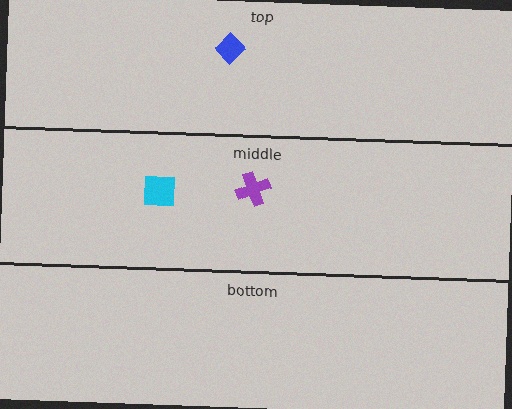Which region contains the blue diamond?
The top region.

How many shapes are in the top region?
1.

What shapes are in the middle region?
The purple cross, the cyan square.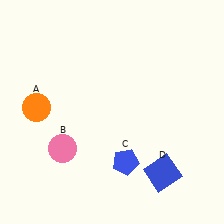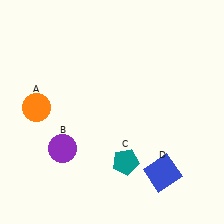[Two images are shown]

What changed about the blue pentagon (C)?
In Image 1, C is blue. In Image 2, it changed to teal.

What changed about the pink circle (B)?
In Image 1, B is pink. In Image 2, it changed to purple.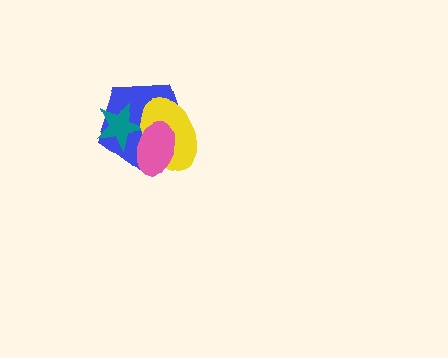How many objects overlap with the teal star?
3 objects overlap with the teal star.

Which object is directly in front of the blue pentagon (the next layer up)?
The teal star is directly in front of the blue pentagon.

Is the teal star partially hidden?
Yes, it is partially covered by another shape.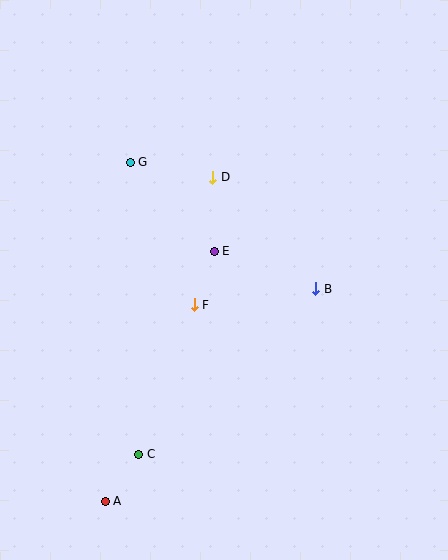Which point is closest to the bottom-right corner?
Point B is closest to the bottom-right corner.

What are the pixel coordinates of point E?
Point E is at (214, 251).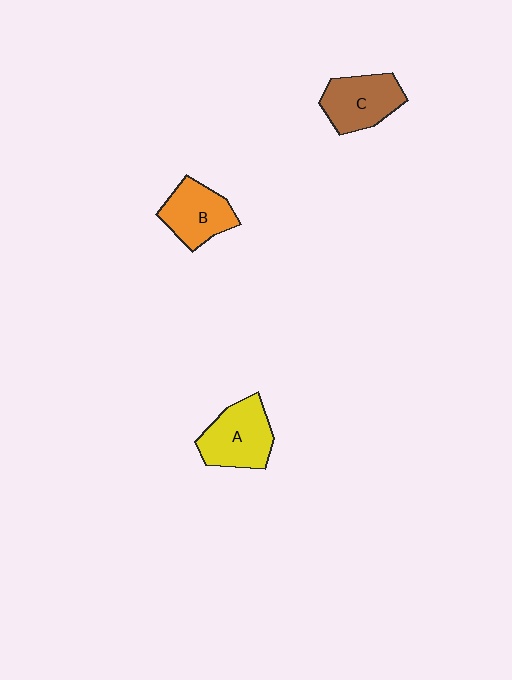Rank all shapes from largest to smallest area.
From largest to smallest: A (yellow), C (brown), B (orange).